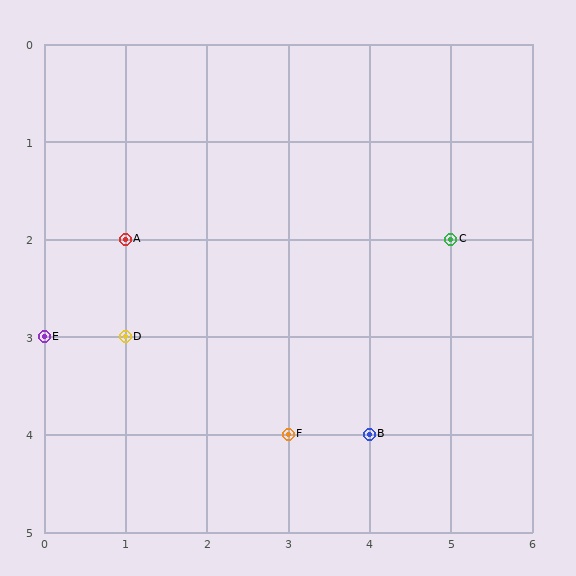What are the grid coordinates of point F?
Point F is at grid coordinates (3, 4).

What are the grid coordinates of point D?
Point D is at grid coordinates (1, 3).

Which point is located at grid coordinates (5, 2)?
Point C is at (5, 2).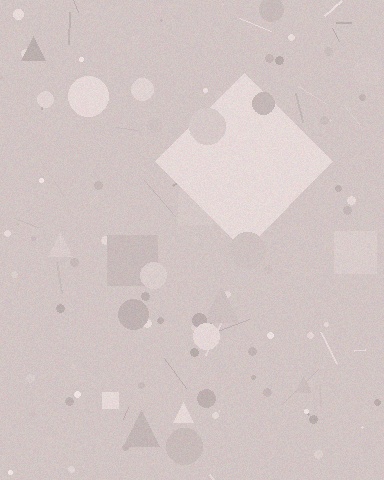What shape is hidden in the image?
A diamond is hidden in the image.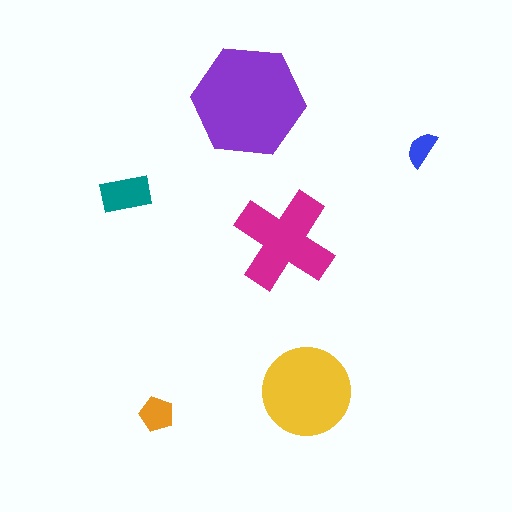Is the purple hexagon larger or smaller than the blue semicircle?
Larger.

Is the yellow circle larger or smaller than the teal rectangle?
Larger.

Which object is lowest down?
The orange pentagon is bottommost.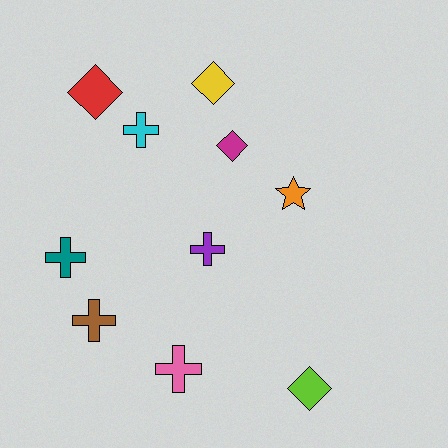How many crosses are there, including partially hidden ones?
There are 5 crosses.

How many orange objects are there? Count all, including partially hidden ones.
There is 1 orange object.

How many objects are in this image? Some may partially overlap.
There are 10 objects.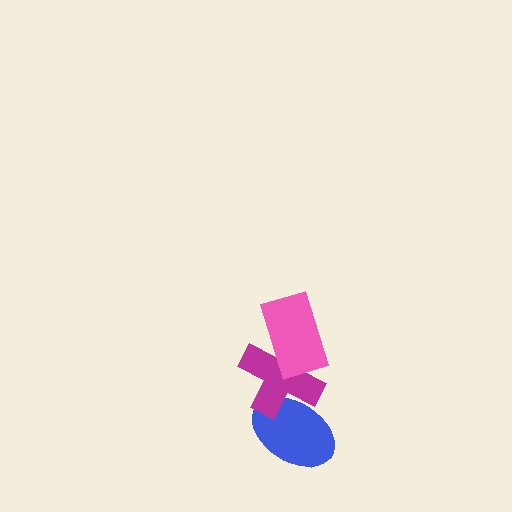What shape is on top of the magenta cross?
The pink rectangle is on top of the magenta cross.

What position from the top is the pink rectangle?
The pink rectangle is 1st from the top.